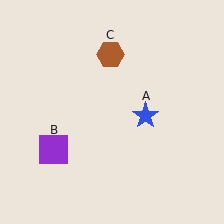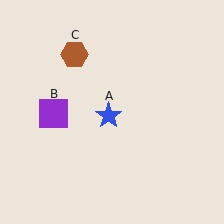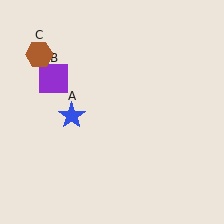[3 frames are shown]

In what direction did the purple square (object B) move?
The purple square (object B) moved up.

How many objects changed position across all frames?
3 objects changed position: blue star (object A), purple square (object B), brown hexagon (object C).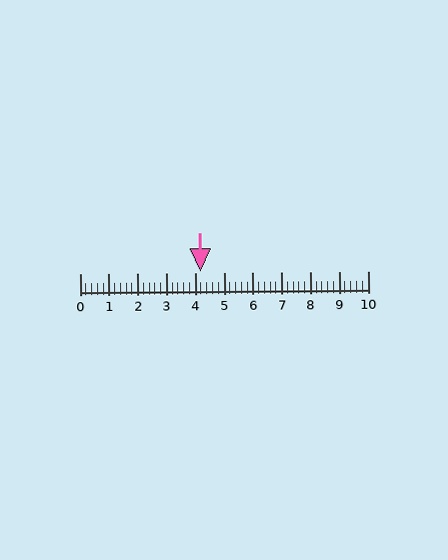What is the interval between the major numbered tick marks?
The major tick marks are spaced 1 units apart.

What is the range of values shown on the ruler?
The ruler shows values from 0 to 10.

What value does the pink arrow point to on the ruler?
The pink arrow points to approximately 4.2.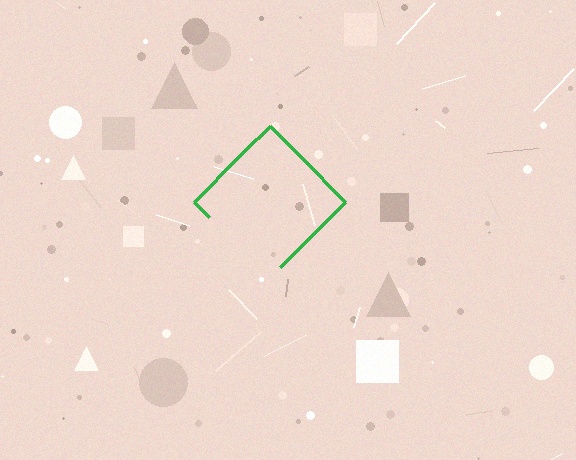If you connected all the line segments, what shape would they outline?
They would outline a diamond.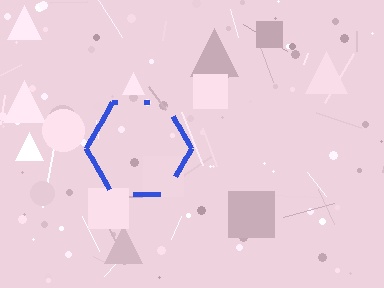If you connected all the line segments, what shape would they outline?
They would outline a hexagon.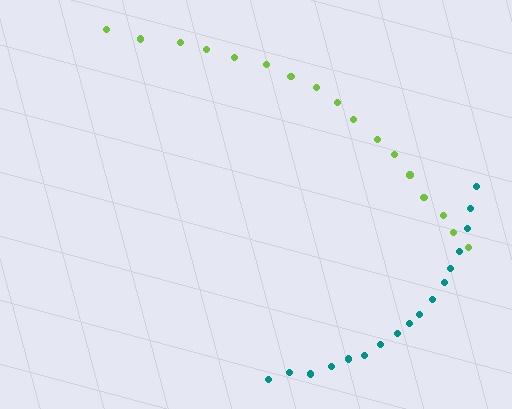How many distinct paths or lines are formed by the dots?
There are 2 distinct paths.